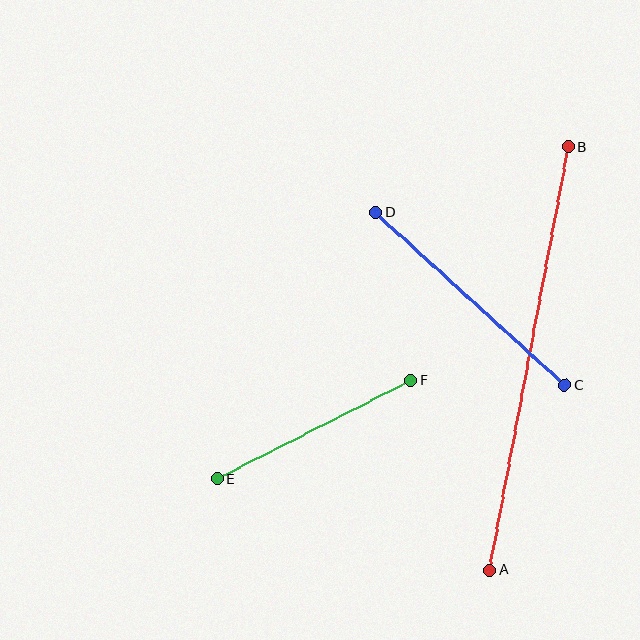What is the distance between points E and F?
The distance is approximately 217 pixels.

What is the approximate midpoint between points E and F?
The midpoint is at approximately (314, 430) pixels.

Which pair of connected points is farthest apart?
Points A and B are farthest apart.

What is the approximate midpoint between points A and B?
The midpoint is at approximately (529, 358) pixels.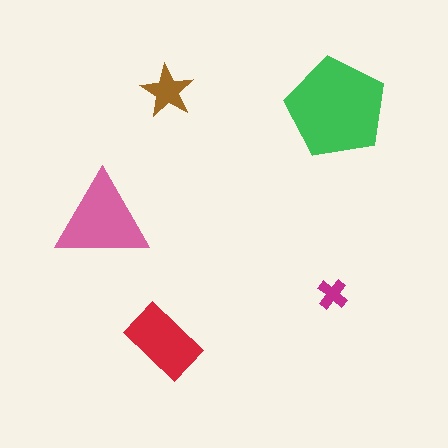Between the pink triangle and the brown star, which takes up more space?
The pink triangle.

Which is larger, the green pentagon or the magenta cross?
The green pentagon.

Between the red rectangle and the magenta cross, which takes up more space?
The red rectangle.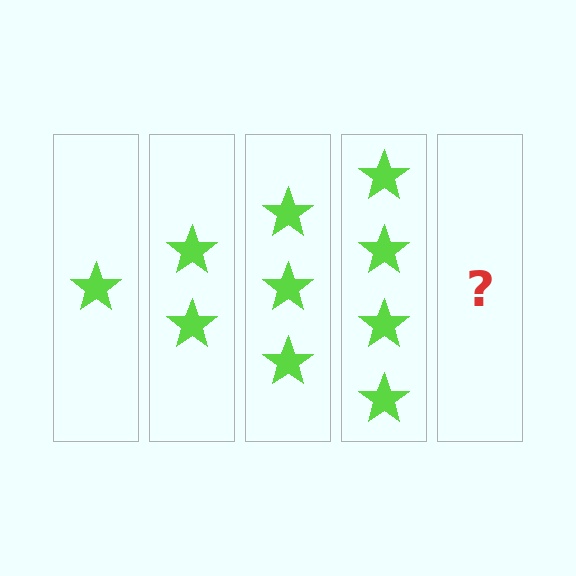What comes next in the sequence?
The next element should be 5 stars.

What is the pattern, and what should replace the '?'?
The pattern is that each step adds one more star. The '?' should be 5 stars.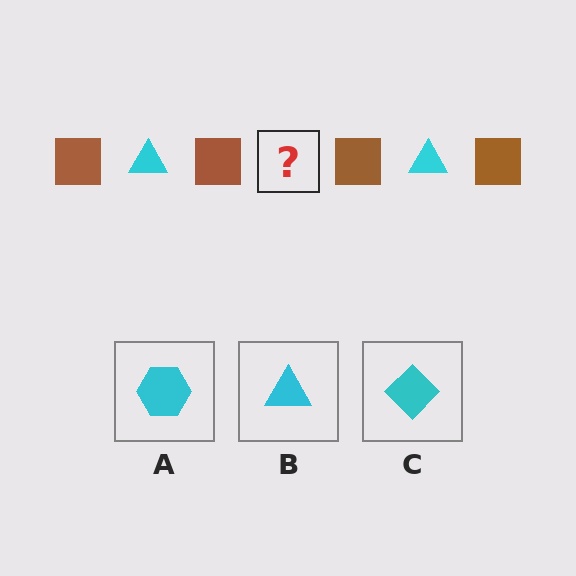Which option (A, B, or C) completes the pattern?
B.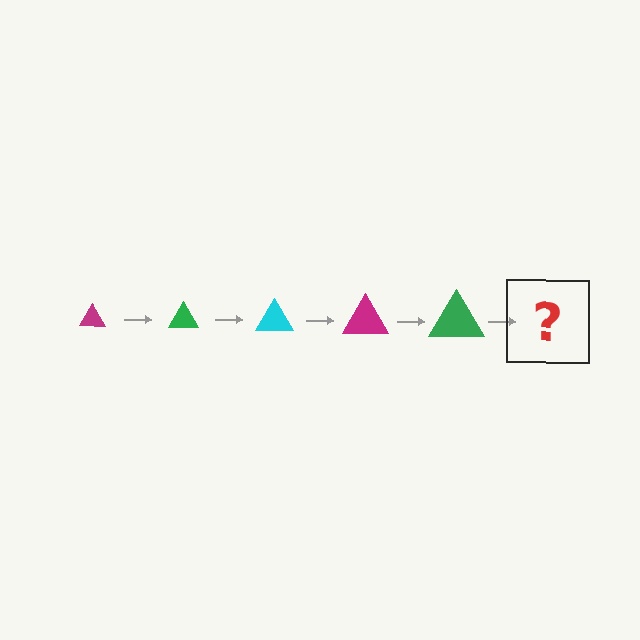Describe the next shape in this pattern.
It should be a cyan triangle, larger than the previous one.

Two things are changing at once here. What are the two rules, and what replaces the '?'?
The two rules are that the triangle grows larger each step and the color cycles through magenta, green, and cyan. The '?' should be a cyan triangle, larger than the previous one.